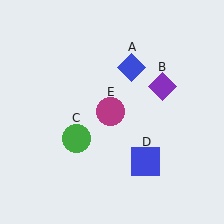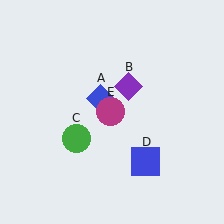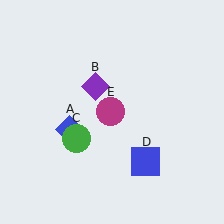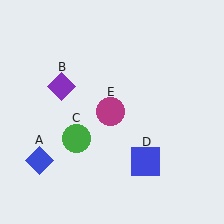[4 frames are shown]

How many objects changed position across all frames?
2 objects changed position: blue diamond (object A), purple diamond (object B).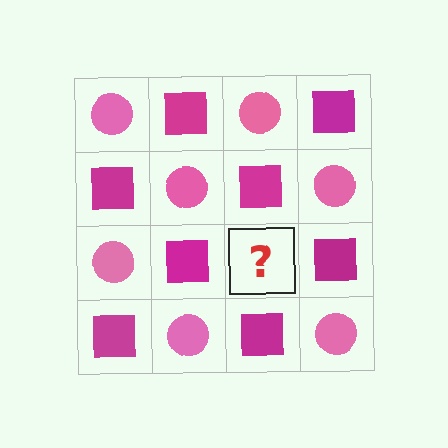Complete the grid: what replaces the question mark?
The question mark should be replaced with a pink circle.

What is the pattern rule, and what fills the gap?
The rule is that it alternates pink circle and magenta square in a checkerboard pattern. The gap should be filled with a pink circle.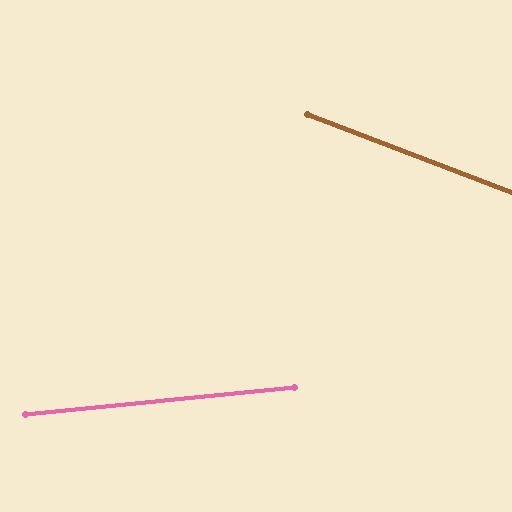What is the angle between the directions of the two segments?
Approximately 27 degrees.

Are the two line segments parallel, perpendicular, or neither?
Neither parallel nor perpendicular — they differ by about 27°.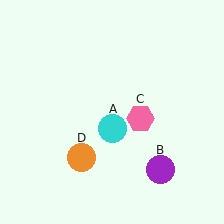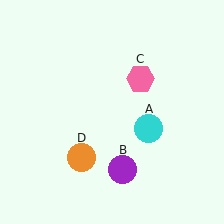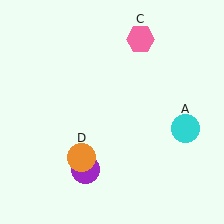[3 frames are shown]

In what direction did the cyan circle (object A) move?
The cyan circle (object A) moved right.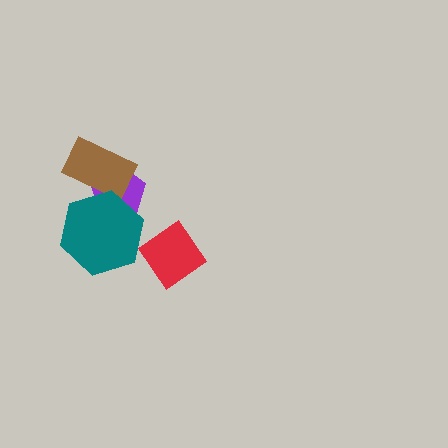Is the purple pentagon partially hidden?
Yes, it is partially covered by another shape.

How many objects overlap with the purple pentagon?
2 objects overlap with the purple pentagon.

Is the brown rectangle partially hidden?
Yes, it is partially covered by another shape.